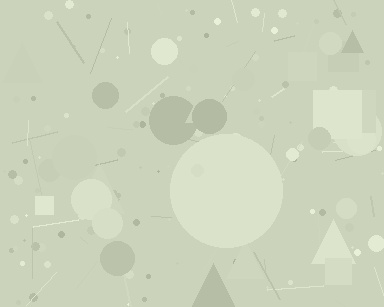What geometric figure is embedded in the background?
A circle is embedded in the background.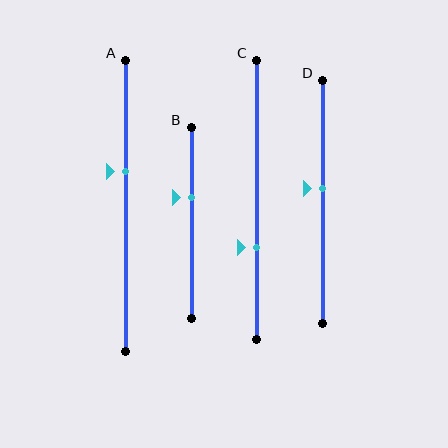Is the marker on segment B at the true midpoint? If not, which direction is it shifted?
No, the marker on segment B is shifted upward by about 13% of the segment length.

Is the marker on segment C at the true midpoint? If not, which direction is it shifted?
No, the marker on segment C is shifted downward by about 17% of the segment length.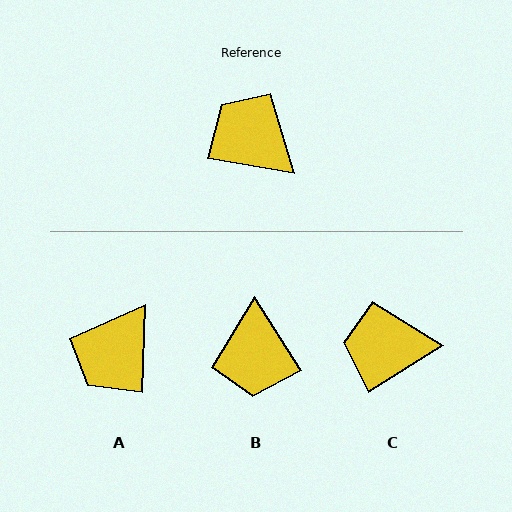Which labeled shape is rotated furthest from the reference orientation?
B, about 132 degrees away.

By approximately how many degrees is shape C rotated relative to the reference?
Approximately 41 degrees counter-clockwise.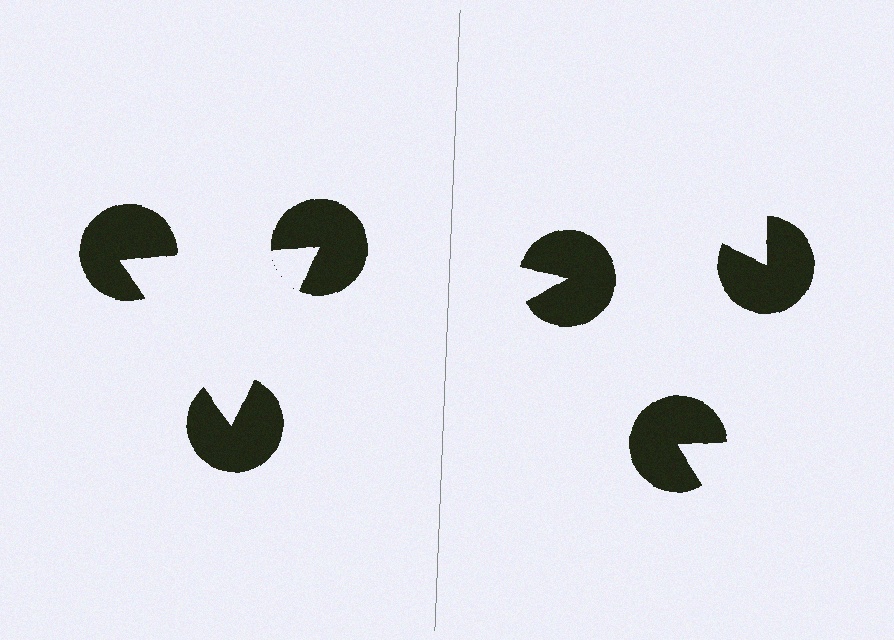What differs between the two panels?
The pac-man discs are positioned identically on both sides; only the wedge orientations differ. On the left they align to a triangle; on the right they are misaligned.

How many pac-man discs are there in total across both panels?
6 — 3 on each side.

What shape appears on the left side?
An illusory triangle.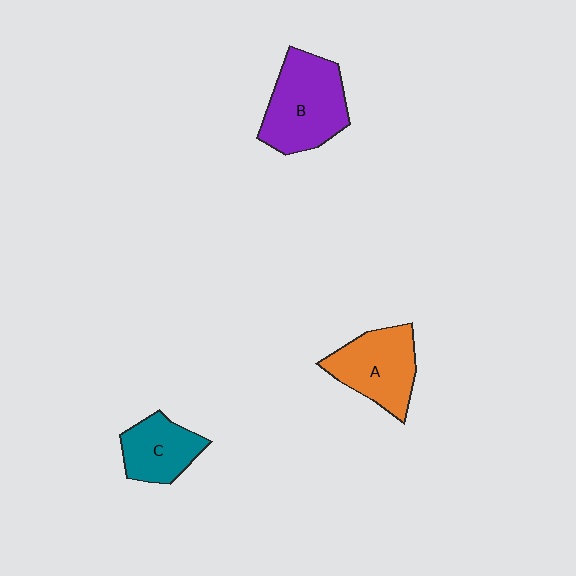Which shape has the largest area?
Shape B (purple).